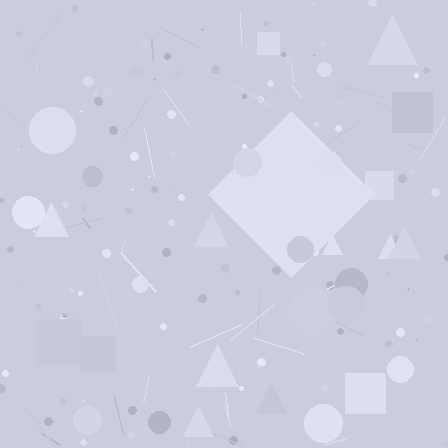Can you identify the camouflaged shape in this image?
The camouflaged shape is a diamond.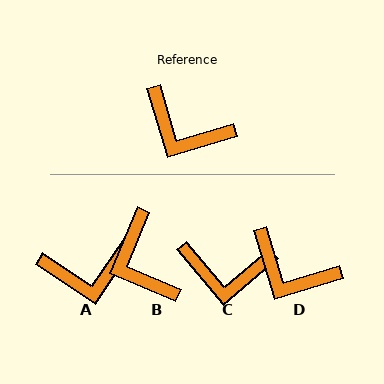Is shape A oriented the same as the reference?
No, it is off by about 39 degrees.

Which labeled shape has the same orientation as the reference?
D.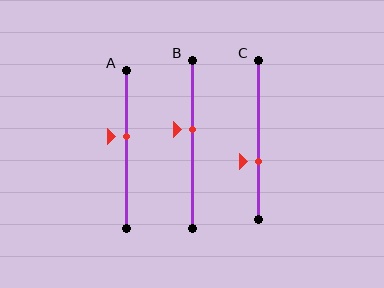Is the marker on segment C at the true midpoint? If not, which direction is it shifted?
No, the marker on segment C is shifted downward by about 14% of the segment length.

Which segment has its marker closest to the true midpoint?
Segment A has its marker closest to the true midpoint.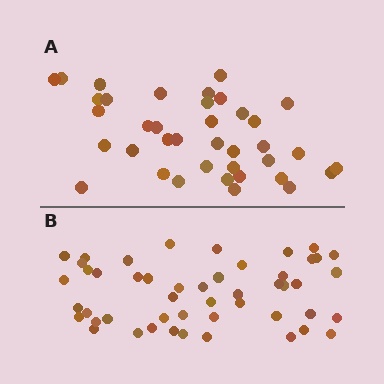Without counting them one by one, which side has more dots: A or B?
Region B (the bottom region) has more dots.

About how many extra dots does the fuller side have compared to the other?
Region B has roughly 12 or so more dots than region A.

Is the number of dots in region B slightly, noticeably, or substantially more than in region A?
Region B has noticeably more, but not dramatically so. The ratio is roughly 1.3 to 1.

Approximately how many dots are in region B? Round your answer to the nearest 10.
About 50 dots. (The exact count is 49, which rounds to 50.)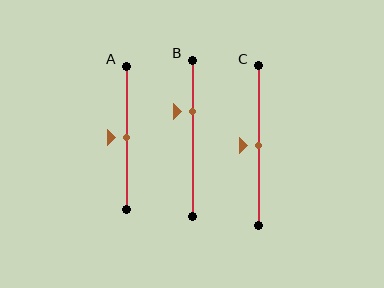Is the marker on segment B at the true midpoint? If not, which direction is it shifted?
No, the marker on segment B is shifted upward by about 17% of the segment length.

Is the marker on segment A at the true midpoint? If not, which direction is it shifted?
Yes, the marker on segment A is at the true midpoint.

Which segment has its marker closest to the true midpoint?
Segment A has its marker closest to the true midpoint.